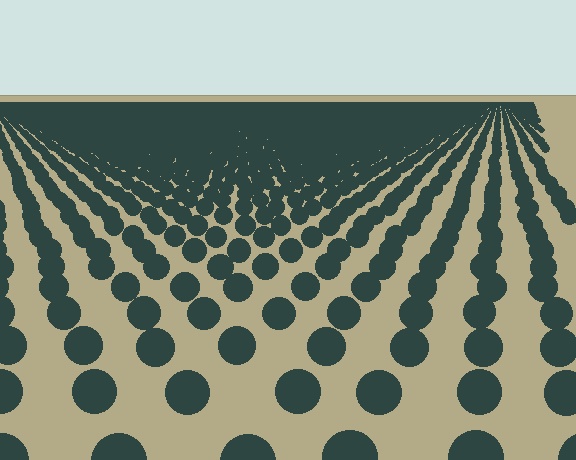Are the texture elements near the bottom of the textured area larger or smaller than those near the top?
Larger. Near the bottom, elements are closer to the viewer and appear at a bigger on-screen size.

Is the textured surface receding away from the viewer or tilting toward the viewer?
The surface is receding away from the viewer. Texture elements get smaller and denser toward the top.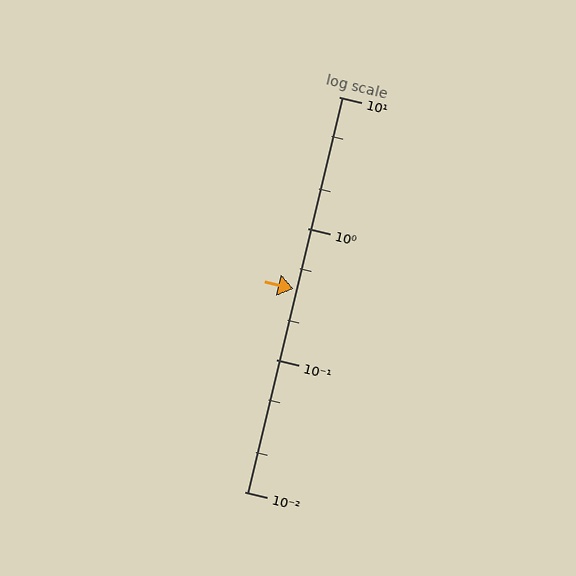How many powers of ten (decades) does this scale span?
The scale spans 3 decades, from 0.01 to 10.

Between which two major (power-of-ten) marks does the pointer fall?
The pointer is between 0.1 and 1.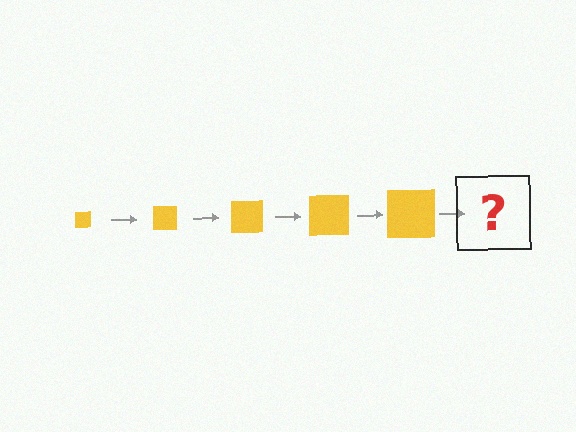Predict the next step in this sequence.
The next step is a yellow square, larger than the previous one.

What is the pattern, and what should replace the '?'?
The pattern is that the square gets progressively larger each step. The '?' should be a yellow square, larger than the previous one.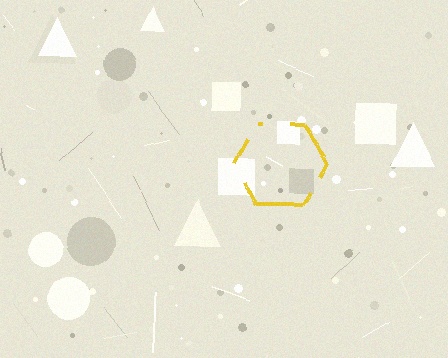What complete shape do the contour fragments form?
The contour fragments form a hexagon.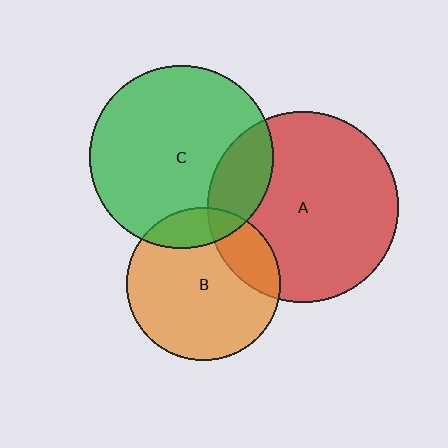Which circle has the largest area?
Circle A (red).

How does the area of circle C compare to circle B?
Approximately 1.4 times.